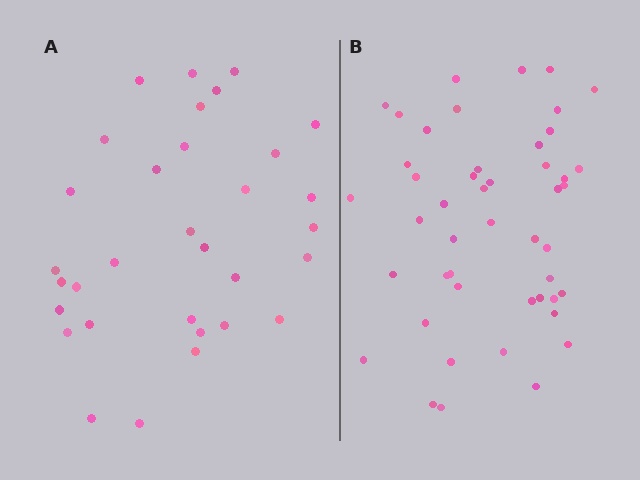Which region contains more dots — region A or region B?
Region B (the right region) has more dots.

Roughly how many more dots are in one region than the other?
Region B has approximately 15 more dots than region A.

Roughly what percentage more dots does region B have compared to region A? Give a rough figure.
About 45% more.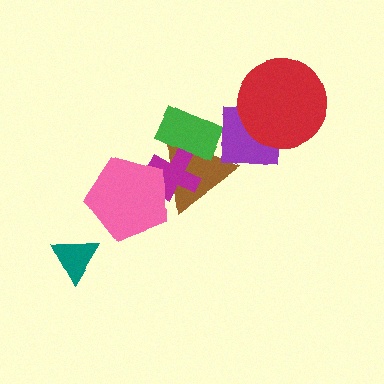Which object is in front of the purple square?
The red circle is in front of the purple square.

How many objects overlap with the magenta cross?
3 objects overlap with the magenta cross.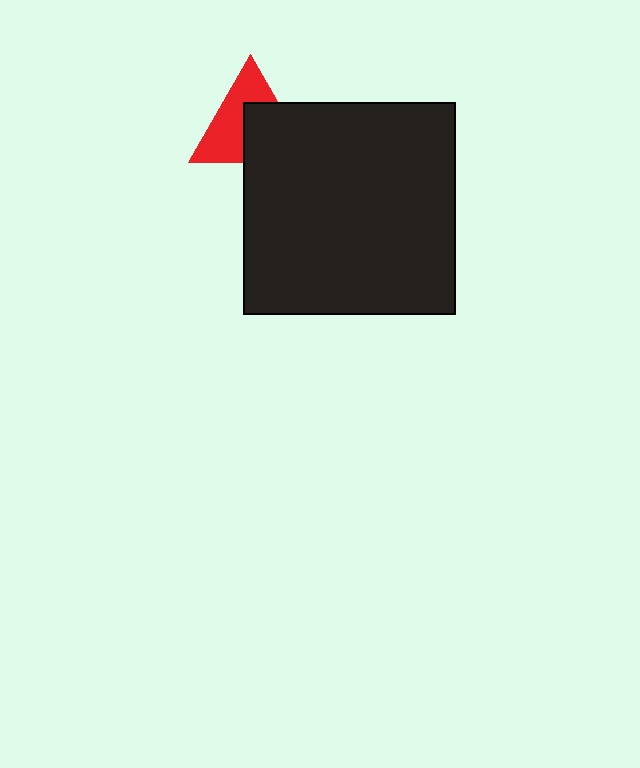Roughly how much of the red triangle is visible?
About half of it is visible (roughly 53%).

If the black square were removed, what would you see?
You would see the complete red triangle.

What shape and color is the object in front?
The object in front is a black square.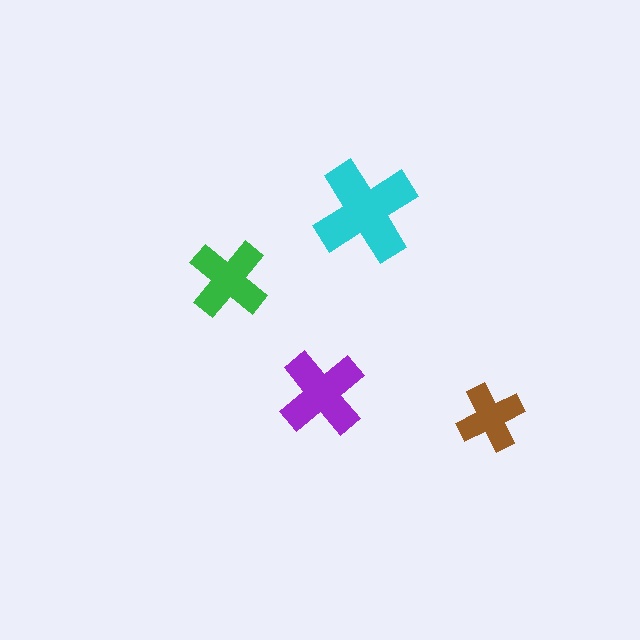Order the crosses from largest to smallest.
the cyan one, the purple one, the green one, the brown one.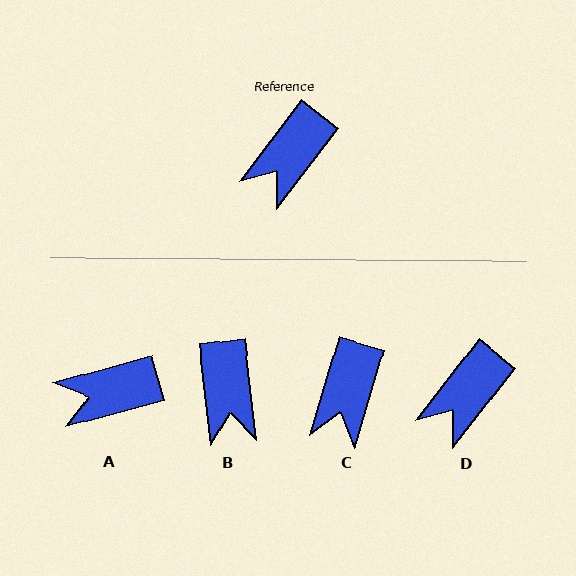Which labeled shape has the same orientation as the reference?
D.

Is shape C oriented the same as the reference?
No, it is off by about 21 degrees.